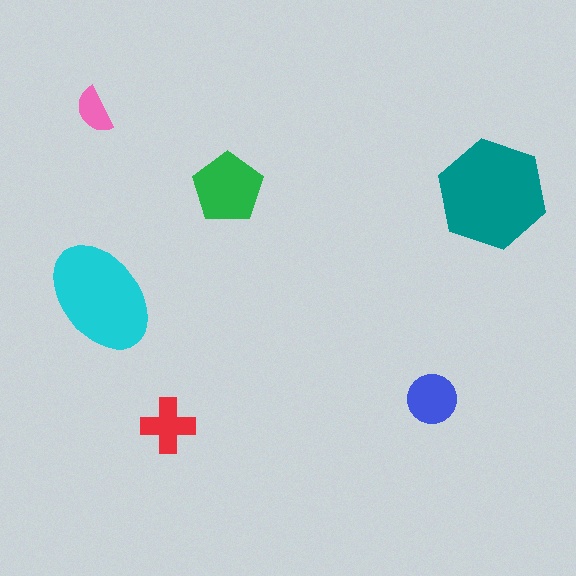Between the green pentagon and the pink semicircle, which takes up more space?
The green pentagon.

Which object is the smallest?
The pink semicircle.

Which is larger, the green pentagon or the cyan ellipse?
The cyan ellipse.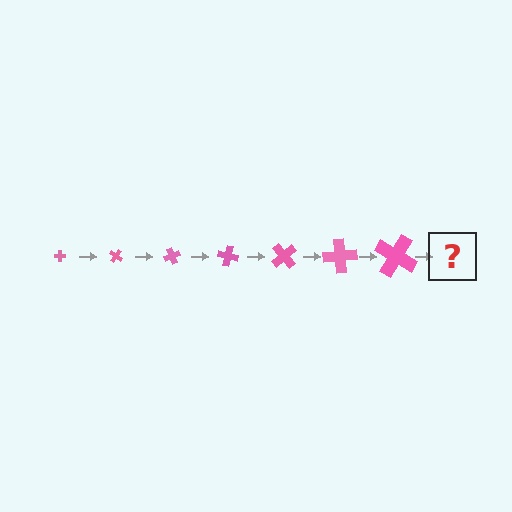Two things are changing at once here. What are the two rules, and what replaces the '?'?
The two rules are that the cross grows larger each step and it rotates 35 degrees each step. The '?' should be a cross, larger than the previous one and rotated 245 degrees from the start.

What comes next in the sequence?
The next element should be a cross, larger than the previous one and rotated 245 degrees from the start.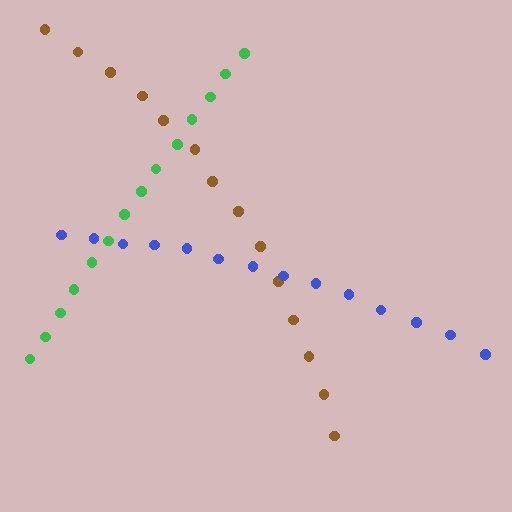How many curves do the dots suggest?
There are 3 distinct paths.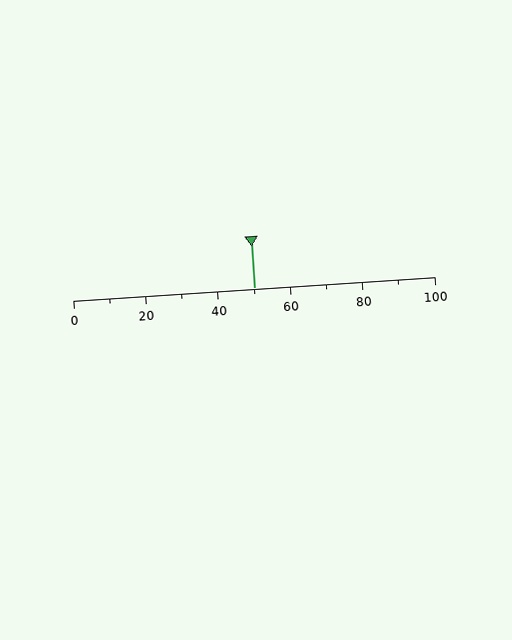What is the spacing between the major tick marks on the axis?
The major ticks are spaced 20 apart.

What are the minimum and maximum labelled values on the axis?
The axis runs from 0 to 100.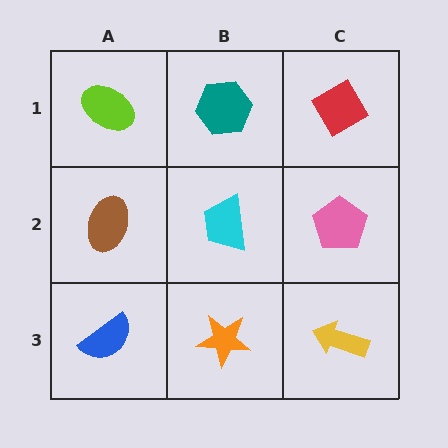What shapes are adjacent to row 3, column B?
A cyan trapezoid (row 2, column B), a blue semicircle (row 3, column A), a yellow arrow (row 3, column C).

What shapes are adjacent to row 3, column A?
A brown ellipse (row 2, column A), an orange star (row 3, column B).